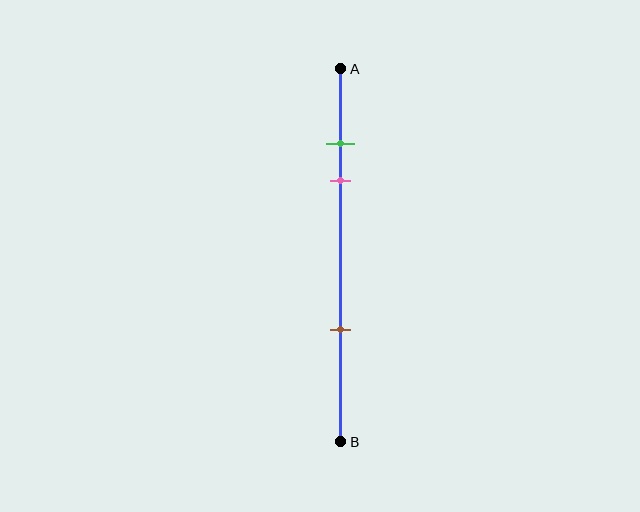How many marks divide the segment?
There are 3 marks dividing the segment.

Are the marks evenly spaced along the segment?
No, the marks are not evenly spaced.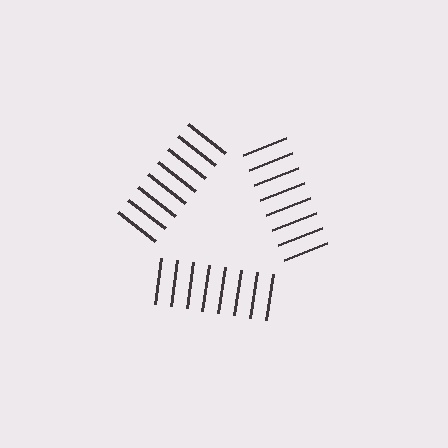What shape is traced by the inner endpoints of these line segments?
An illusory triangle — the line segments terminate on its edges but no continuous stroke is drawn.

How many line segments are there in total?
24 — 8 along each of the 3 edges.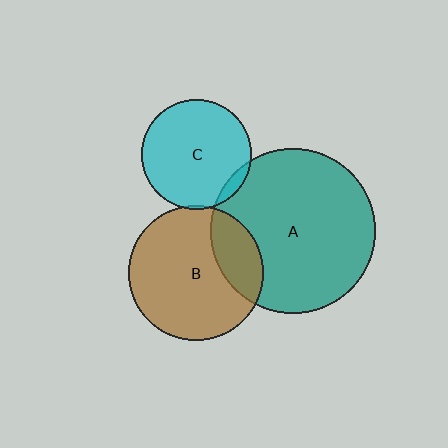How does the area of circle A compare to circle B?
Approximately 1.5 times.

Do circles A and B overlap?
Yes.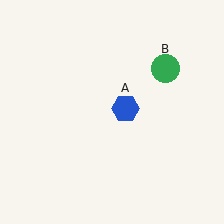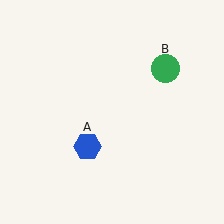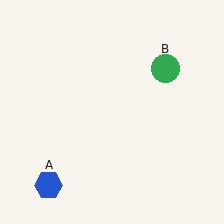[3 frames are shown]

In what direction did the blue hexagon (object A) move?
The blue hexagon (object A) moved down and to the left.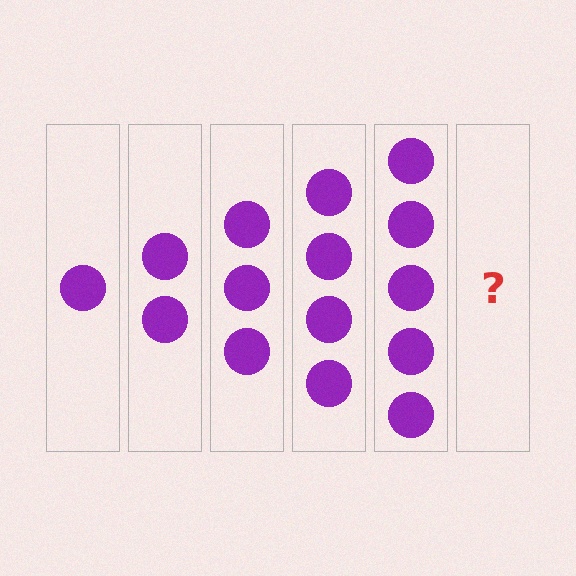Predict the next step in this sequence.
The next step is 6 circles.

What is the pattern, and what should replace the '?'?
The pattern is that each step adds one more circle. The '?' should be 6 circles.